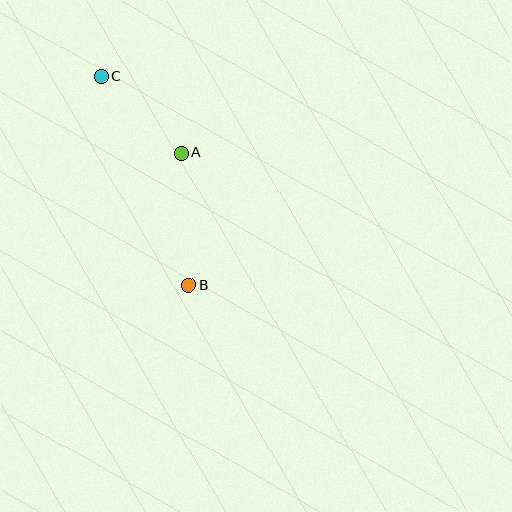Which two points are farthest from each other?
Points B and C are farthest from each other.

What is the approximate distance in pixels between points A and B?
The distance between A and B is approximately 133 pixels.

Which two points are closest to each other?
Points A and C are closest to each other.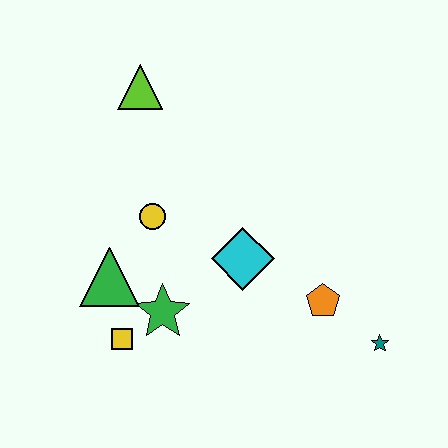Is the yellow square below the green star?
Yes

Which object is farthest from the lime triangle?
The teal star is farthest from the lime triangle.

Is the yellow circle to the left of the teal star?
Yes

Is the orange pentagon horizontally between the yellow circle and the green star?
No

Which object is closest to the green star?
The yellow square is closest to the green star.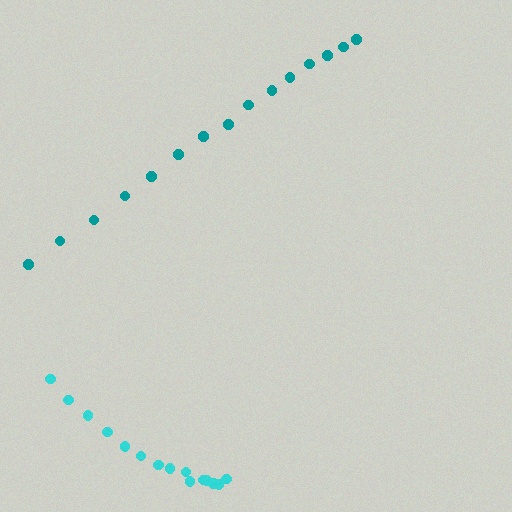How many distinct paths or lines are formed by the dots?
There are 2 distinct paths.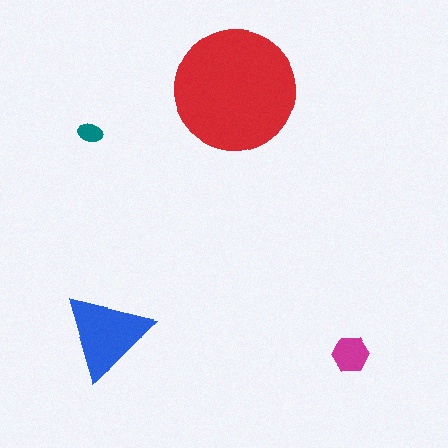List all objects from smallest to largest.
The teal ellipse, the magenta hexagon, the blue triangle, the red circle.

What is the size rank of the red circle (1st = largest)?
1st.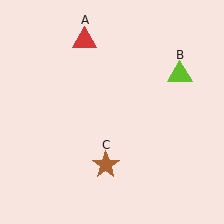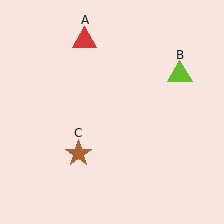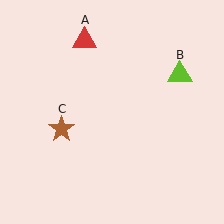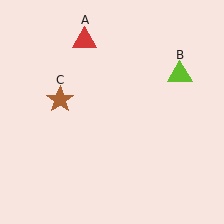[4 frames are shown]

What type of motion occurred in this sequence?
The brown star (object C) rotated clockwise around the center of the scene.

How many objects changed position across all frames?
1 object changed position: brown star (object C).